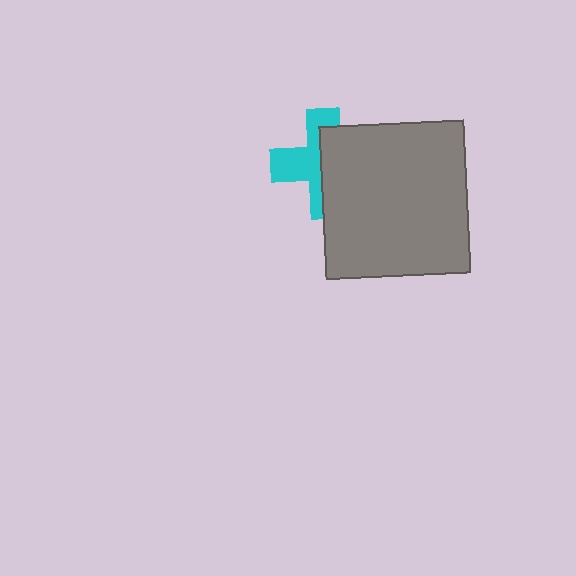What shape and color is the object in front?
The object in front is a gray rectangle.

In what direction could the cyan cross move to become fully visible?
The cyan cross could move left. That would shift it out from behind the gray rectangle entirely.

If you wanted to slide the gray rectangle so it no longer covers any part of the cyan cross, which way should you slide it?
Slide it right — that is the most direct way to separate the two shapes.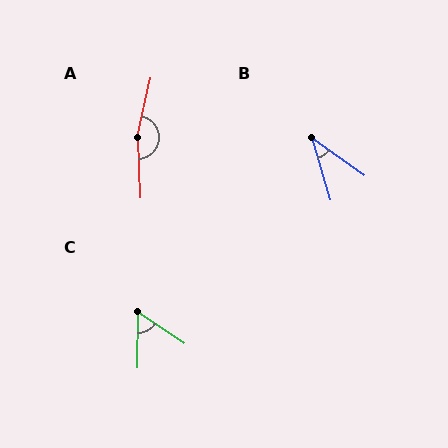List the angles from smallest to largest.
B (38°), C (57°), A (165°).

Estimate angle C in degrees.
Approximately 57 degrees.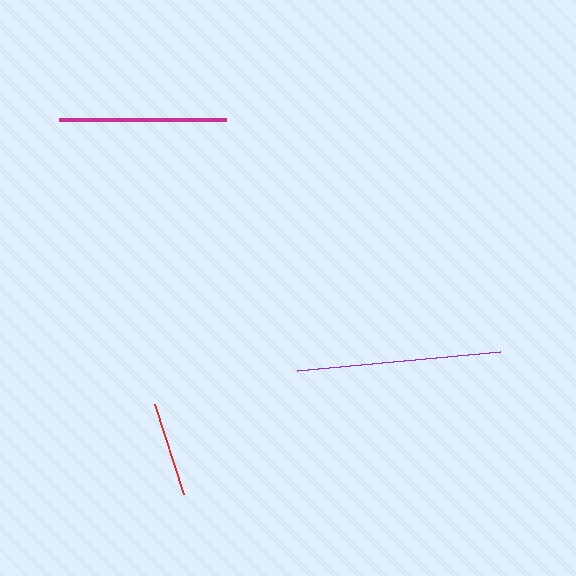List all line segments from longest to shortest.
From longest to shortest: purple, magenta, red.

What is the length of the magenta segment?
The magenta segment is approximately 167 pixels long.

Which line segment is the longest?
The purple line is the longest at approximately 204 pixels.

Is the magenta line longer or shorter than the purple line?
The purple line is longer than the magenta line.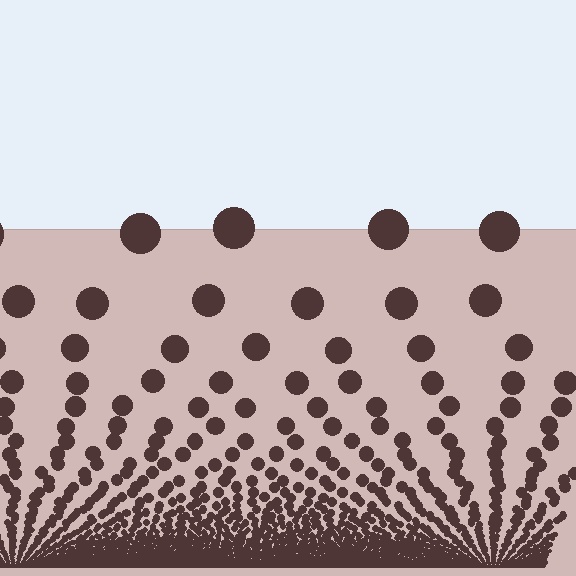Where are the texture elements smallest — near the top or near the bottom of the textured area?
Near the bottom.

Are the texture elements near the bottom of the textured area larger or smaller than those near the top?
Smaller. The gradient is inverted — elements near the bottom are smaller and denser.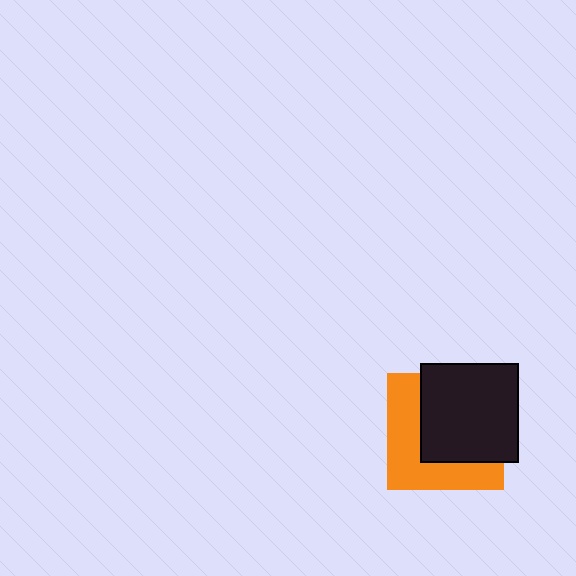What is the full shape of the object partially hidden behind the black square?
The partially hidden object is an orange square.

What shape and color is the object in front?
The object in front is a black square.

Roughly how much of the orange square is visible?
A small part of it is visible (roughly 44%).